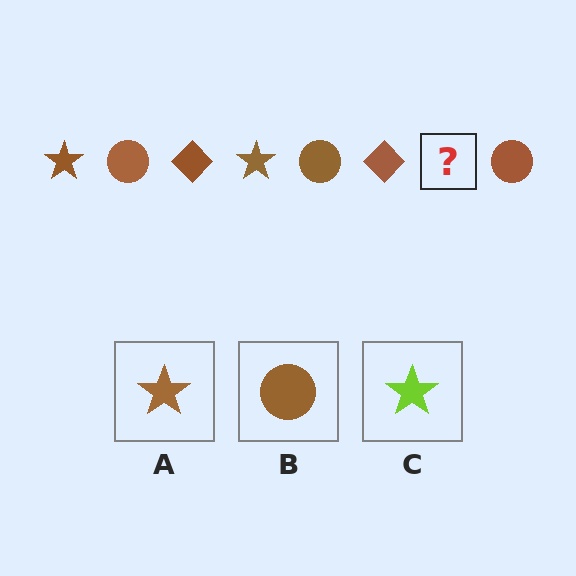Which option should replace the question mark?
Option A.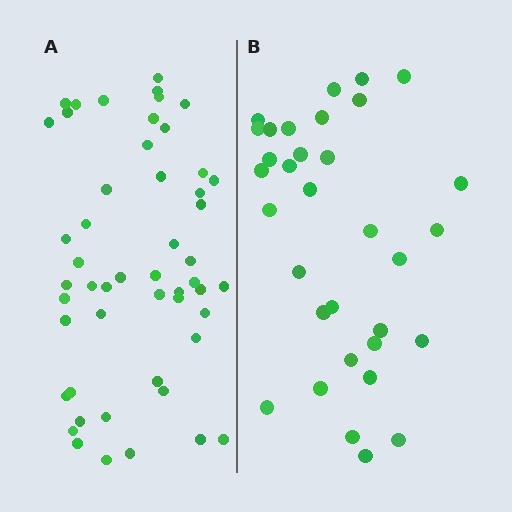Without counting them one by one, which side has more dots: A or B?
Region A (the left region) has more dots.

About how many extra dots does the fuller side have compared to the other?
Region A has approximately 20 more dots than region B.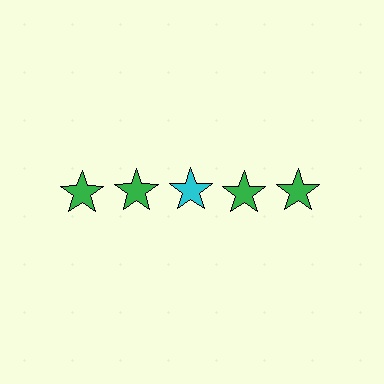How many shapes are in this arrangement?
There are 5 shapes arranged in a grid pattern.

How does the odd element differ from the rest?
It has a different color: cyan instead of green.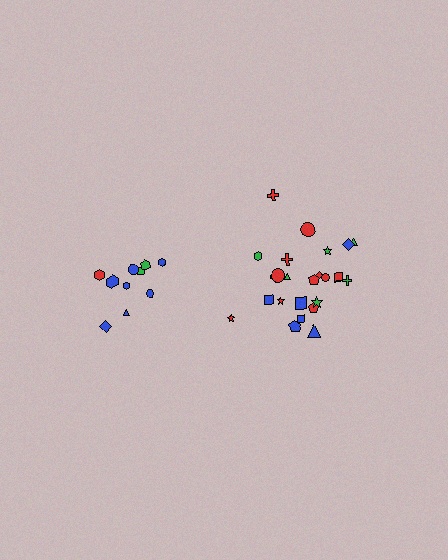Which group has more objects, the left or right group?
The right group.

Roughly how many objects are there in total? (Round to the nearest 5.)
Roughly 35 objects in total.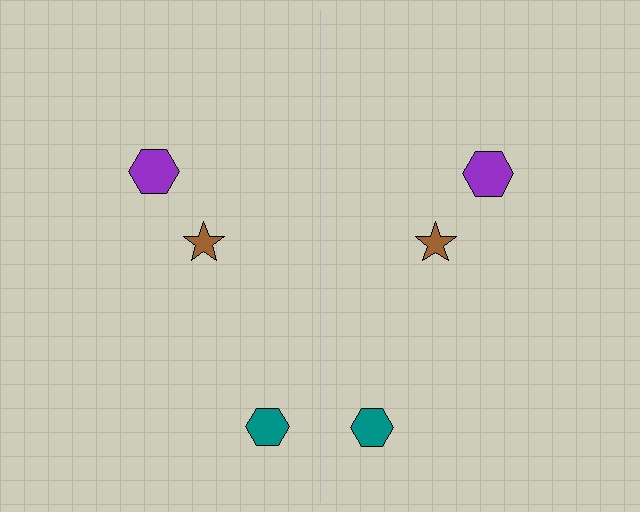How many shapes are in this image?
There are 6 shapes in this image.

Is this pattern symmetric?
Yes, this pattern has bilateral (reflection) symmetry.